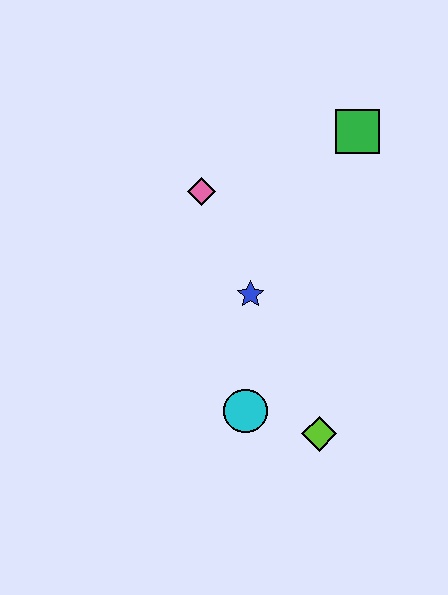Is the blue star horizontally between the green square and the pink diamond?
Yes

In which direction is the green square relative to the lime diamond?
The green square is above the lime diamond.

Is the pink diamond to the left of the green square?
Yes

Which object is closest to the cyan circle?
The lime diamond is closest to the cyan circle.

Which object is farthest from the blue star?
The green square is farthest from the blue star.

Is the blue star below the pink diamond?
Yes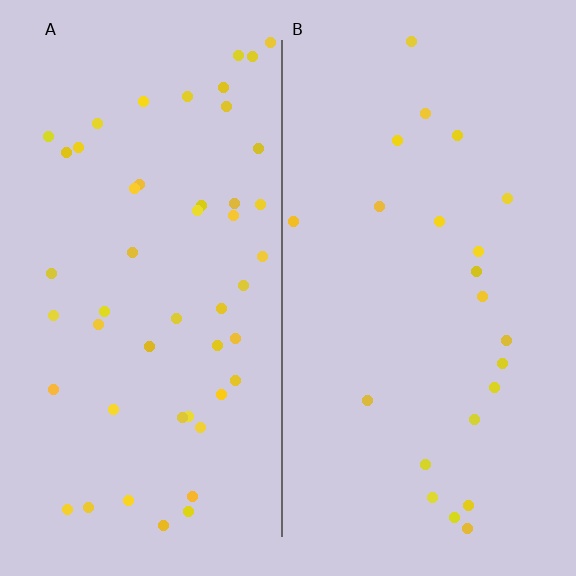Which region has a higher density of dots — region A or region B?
A (the left).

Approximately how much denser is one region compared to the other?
Approximately 2.2× — region A over region B.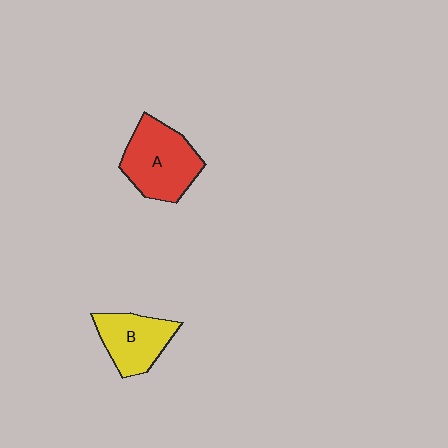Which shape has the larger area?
Shape A (red).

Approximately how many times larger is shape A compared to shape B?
Approximately 1.3 times.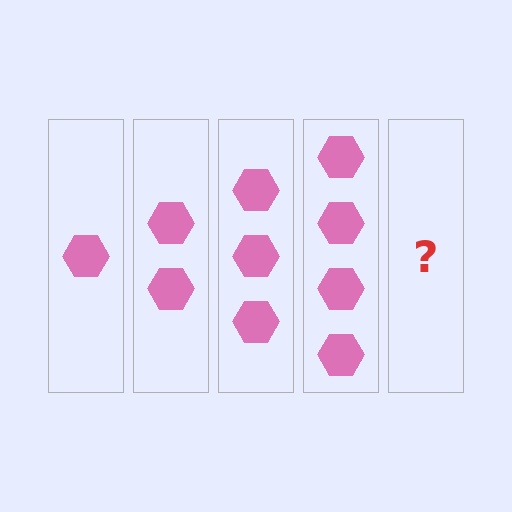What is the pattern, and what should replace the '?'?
The pattern is that each step adds one more hexagon. The '?' should be 5 hexagons.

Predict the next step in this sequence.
The next step is 5 hexagons.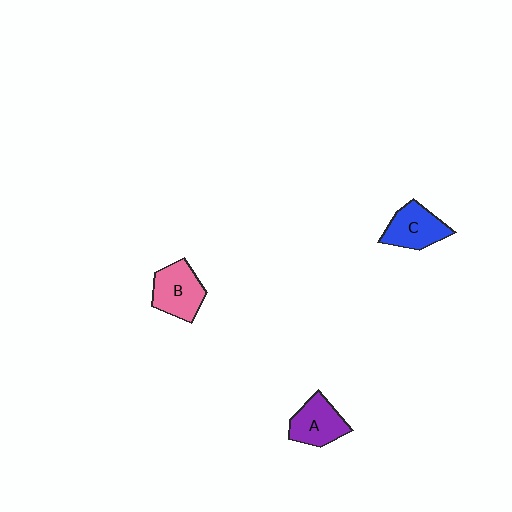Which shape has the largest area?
Shape B (pink).